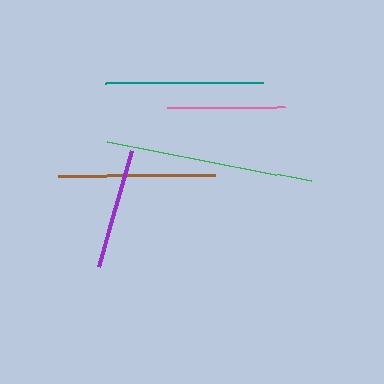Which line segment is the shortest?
The pink line is the shortest at approximately 119 pixels.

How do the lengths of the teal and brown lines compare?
The teal and brown lines are approximately the same length.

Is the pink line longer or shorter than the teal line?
The teal line is longer than the pink line.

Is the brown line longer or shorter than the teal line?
The teal line is longer than the brown line.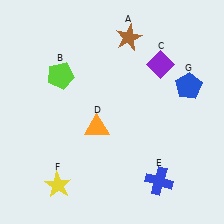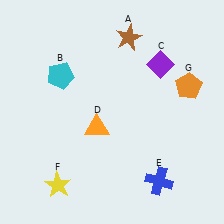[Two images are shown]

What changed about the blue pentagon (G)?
In Image 1, G is blue. In Image 2, it changed to orange.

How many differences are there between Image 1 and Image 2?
There are 2 differences between the two images.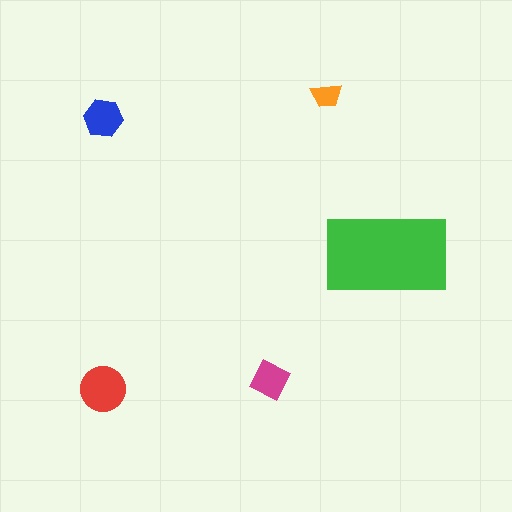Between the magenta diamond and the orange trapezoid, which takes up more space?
The magenta diamond.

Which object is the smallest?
The orange trapezoid.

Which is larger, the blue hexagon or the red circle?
The red circle.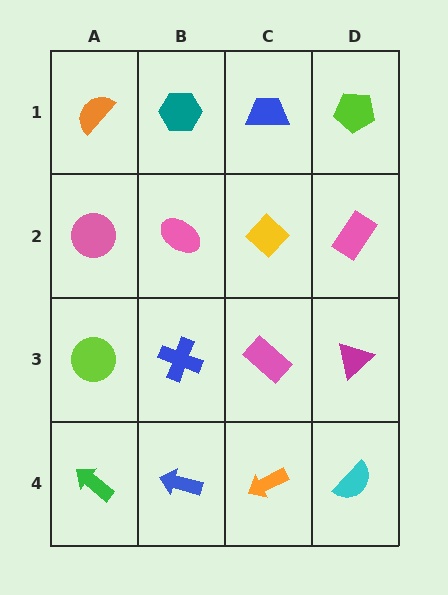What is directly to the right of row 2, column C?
A pink rectangle.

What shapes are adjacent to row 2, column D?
A lime pentagon (row 1, column D), a magenta triangle (row 3, column D), a yellow diamond (row 2, column C).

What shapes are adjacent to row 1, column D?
A pink rectangle (row 2, column D), a blue trapezoid (row 1, column C).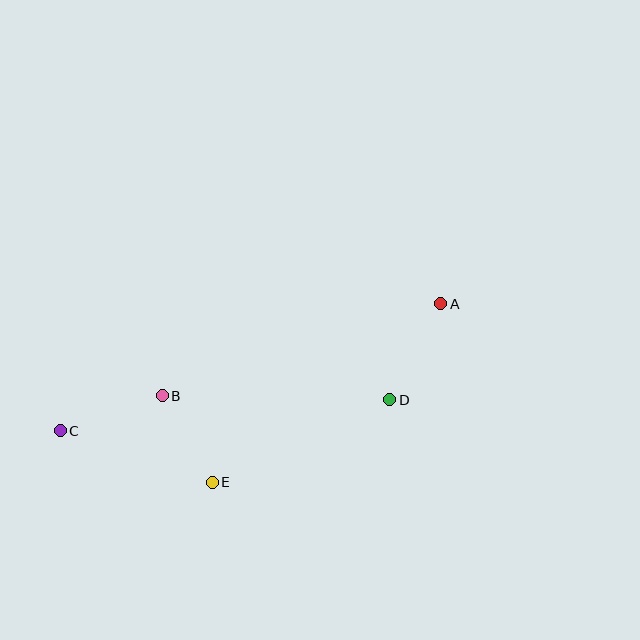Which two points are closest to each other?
Points B and E are closest to each other.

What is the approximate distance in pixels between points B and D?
The distance between B and D is approximately 228 pixels.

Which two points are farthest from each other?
Points A and C are farthest from each other.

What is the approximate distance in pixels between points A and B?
The distance between A and B is approximately 293 pixels.